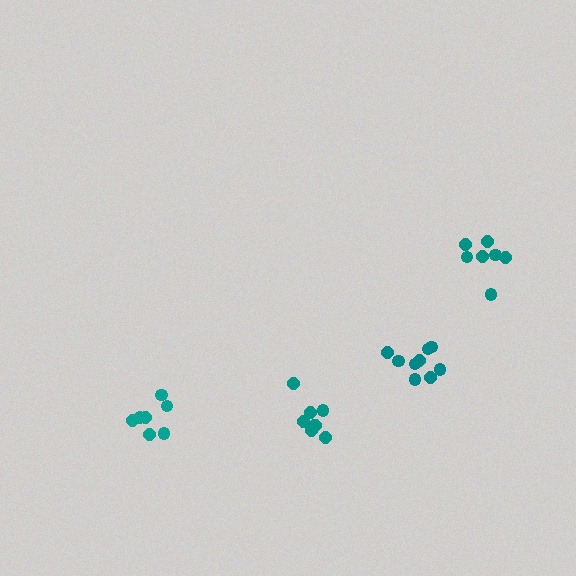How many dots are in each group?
Group 1: 8 dots, Group 2: 7 dots, Group 3: 7 dots, Group 4: 9 dots (31 total).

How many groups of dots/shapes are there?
There are 4 groups.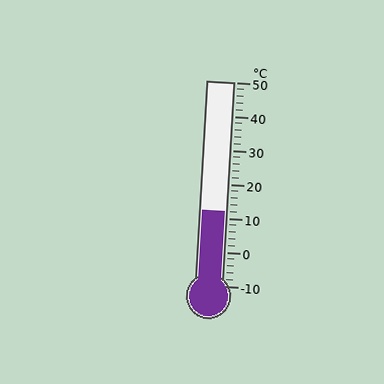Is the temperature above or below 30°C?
The temperature is below 30°C.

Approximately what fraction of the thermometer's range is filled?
The thermometer is filled to approximately 35% of its range.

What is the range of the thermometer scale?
The thermometer scale ranges from -10°C to 50°C.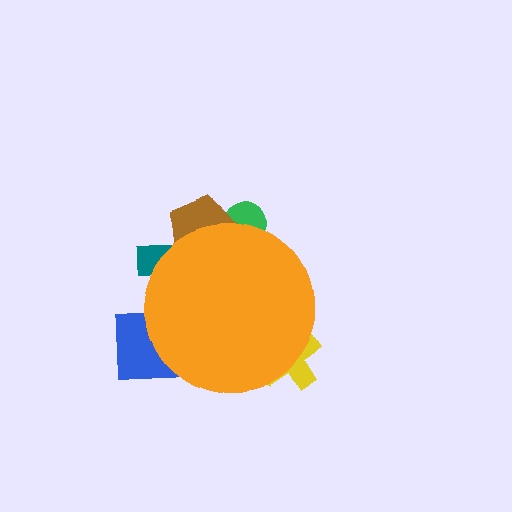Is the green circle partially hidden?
Yes, the green circle is partially hidden behind the orange circle.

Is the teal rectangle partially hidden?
Yes, the teal rectangle is partially hidden behind the orange circle.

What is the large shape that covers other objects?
An orange circle.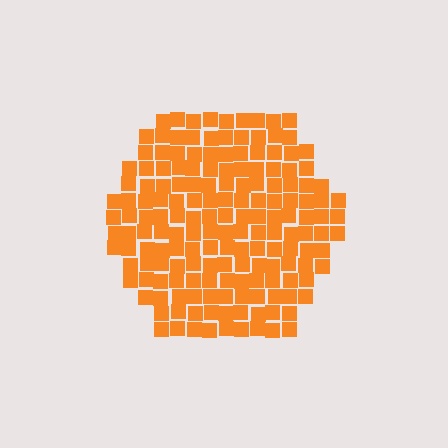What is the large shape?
The large shape is a hexagon.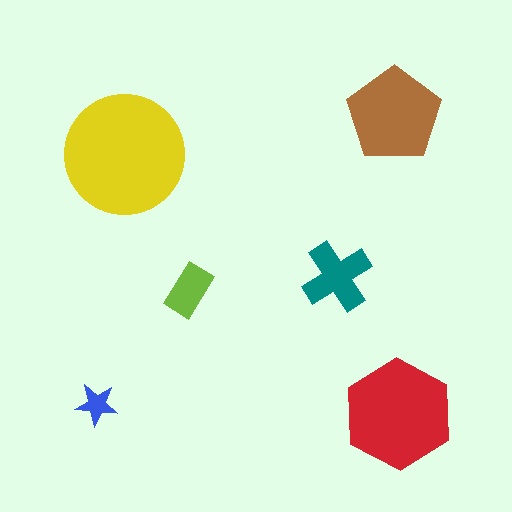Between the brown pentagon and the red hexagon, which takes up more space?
The red hexagon.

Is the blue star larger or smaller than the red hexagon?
Smaller.